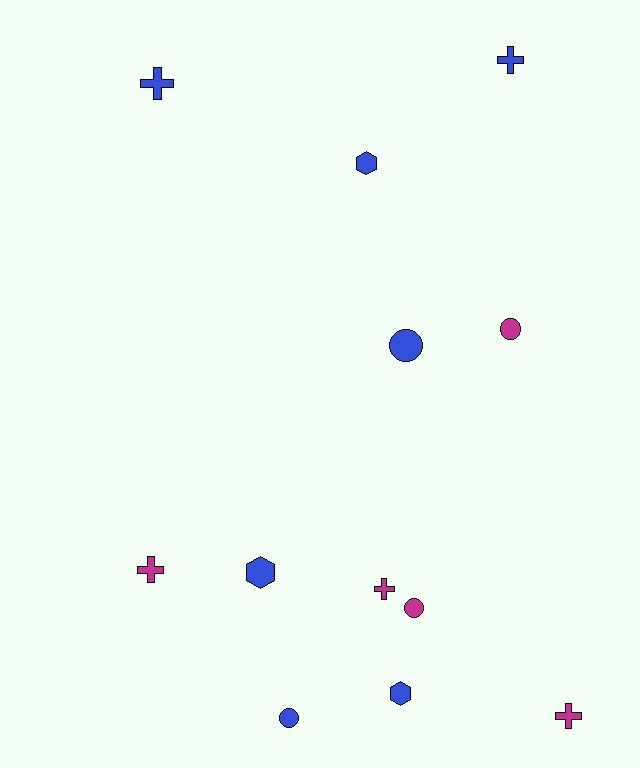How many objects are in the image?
There are 12 objects.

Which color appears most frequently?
Blue, with 7 objects.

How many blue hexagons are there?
There are 3 blue hexagons.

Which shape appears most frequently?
Cross, with 5 objects.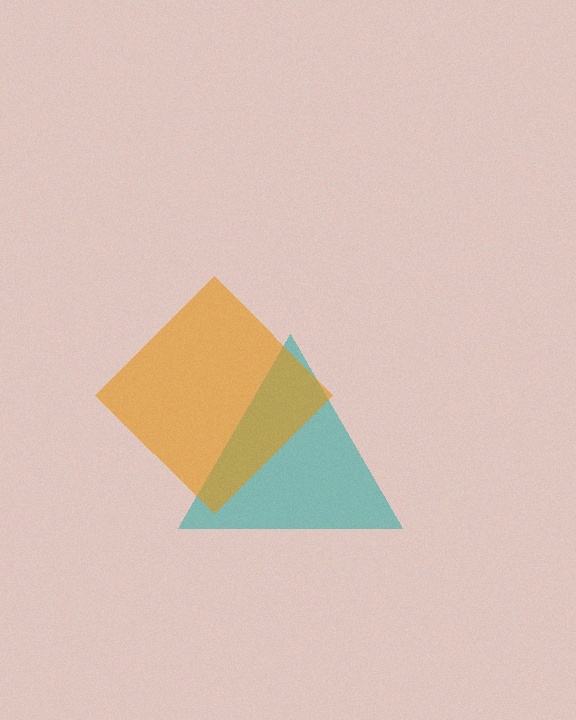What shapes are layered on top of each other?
The layered shapes are: a teal triangle, an orange diamond.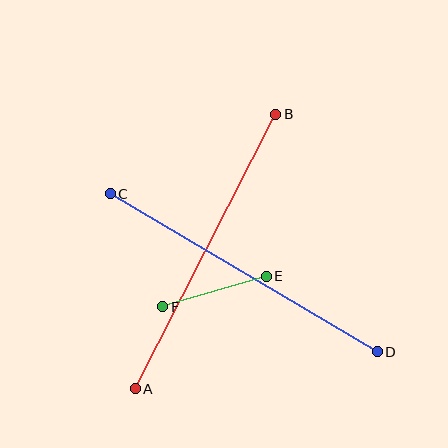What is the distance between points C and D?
The distance is approximately 310 pixels.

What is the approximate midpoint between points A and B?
The midpoint is at approximately (206, 251) pixels.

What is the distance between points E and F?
The distance is approximately 108 pixels.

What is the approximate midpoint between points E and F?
The midpoint is at approximately (214, 292) pixels.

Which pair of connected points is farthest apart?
Points C and D are farthest apart.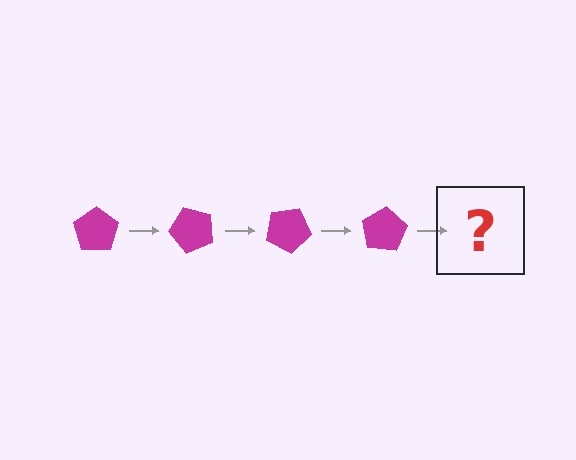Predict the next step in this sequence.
The next step is a magenta pentagon rotated 200 degrees.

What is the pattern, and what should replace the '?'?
The pattern is that the pentagon rotates 50 degrees each step. The '?' should be a magenta pentagon rotated 200 degrees.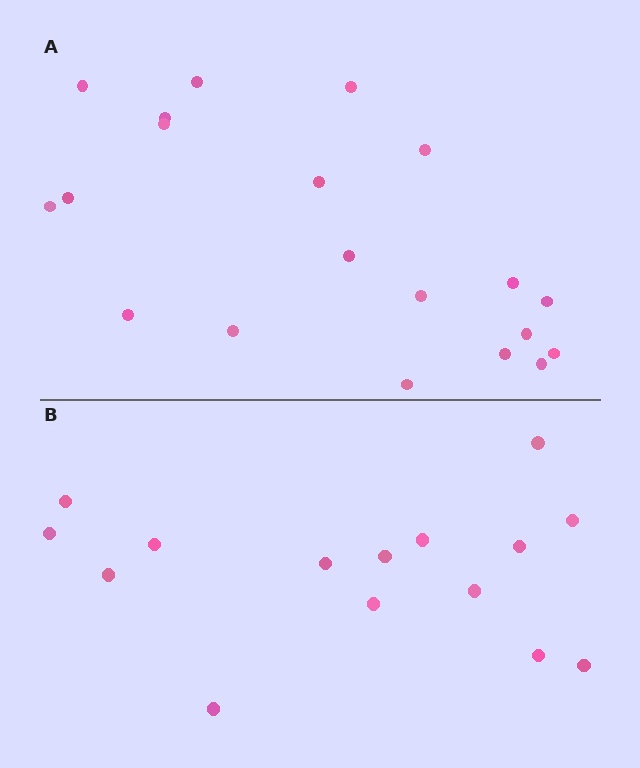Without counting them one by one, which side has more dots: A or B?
Region A (the top region) has more dots.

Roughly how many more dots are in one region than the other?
Region A has about 5 more dots than region B.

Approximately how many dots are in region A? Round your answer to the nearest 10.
About 20 dots.